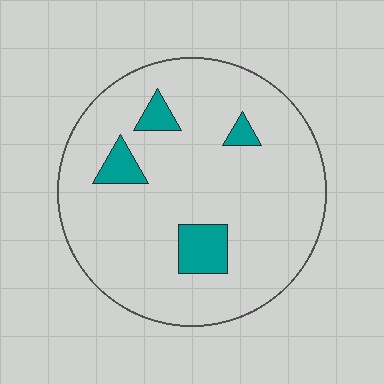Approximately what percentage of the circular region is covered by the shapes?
Approximately 10%.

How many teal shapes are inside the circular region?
4.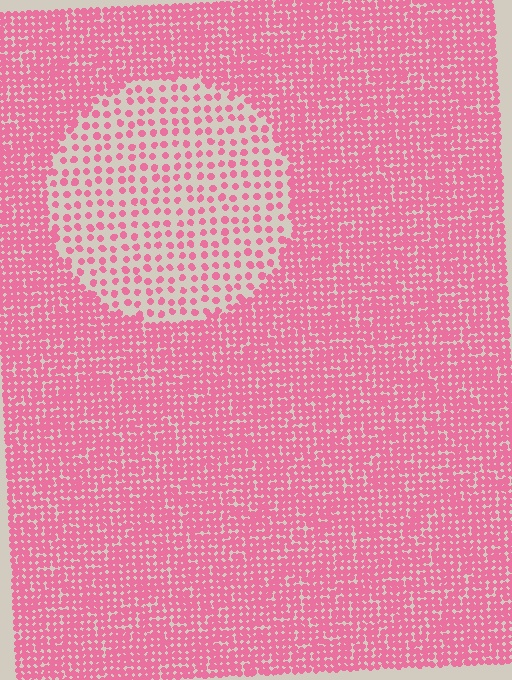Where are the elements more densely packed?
The elements are more densely packed outside the circle boundary.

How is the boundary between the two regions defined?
The boundary is defined by a change in element density (approximately 2.7x ratio). All elements are the same color, size, and shape.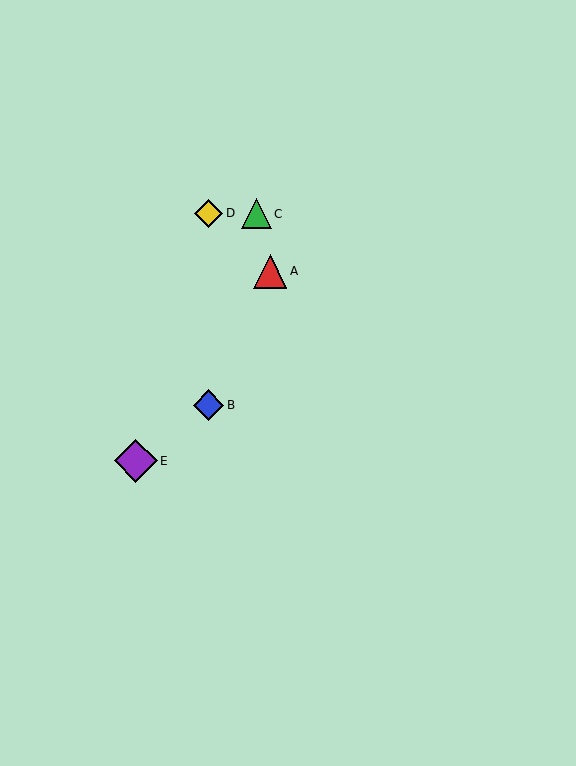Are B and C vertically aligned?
No, B is at x≈209 and C is at x≈256.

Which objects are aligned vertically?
Objects B, D are aligned vertically.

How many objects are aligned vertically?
2 objects (B, D) are aligned vertically.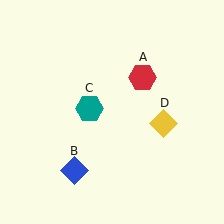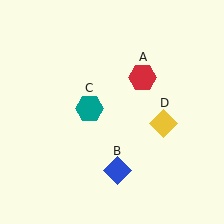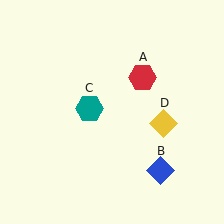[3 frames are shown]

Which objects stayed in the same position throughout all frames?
Red hexagon (object A) and teal hexagon (object C) and yellow diamond (object D) remained stationary.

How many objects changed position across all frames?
1 object changed position: blue diamond (object B).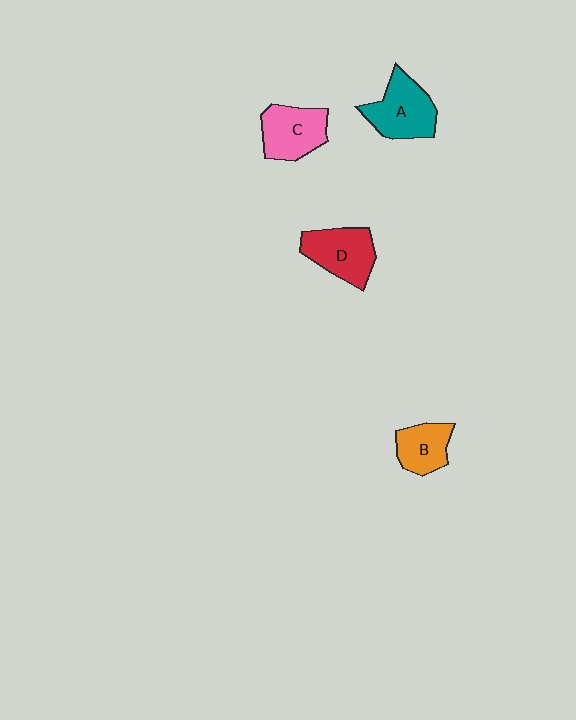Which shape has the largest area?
Shape A (teal).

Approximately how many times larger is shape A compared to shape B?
Approximately 1.5 times.